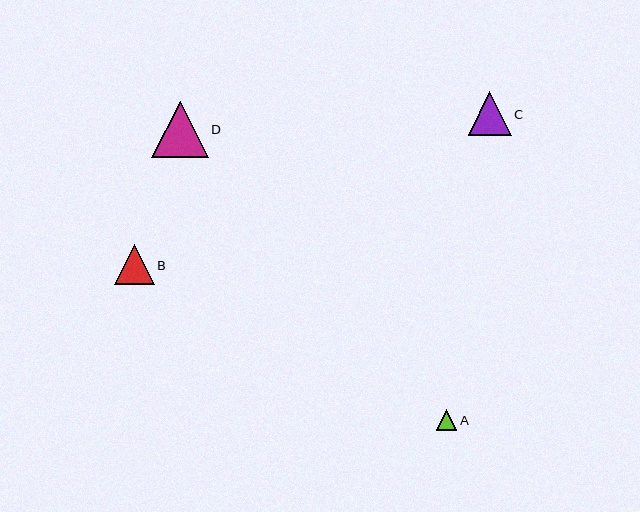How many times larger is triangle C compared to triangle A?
Triangle C is approximately 2.1 times the size of triangle A.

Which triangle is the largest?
Triangle D is the largest with a size of approximately 56 pixels.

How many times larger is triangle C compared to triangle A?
Triangle C is approximately 2.1 times the size of triangle A.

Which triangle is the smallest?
Triangle A is the smallest with a size of approximately 21 pixels.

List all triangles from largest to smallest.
From largest to smallest: D, C, B, A.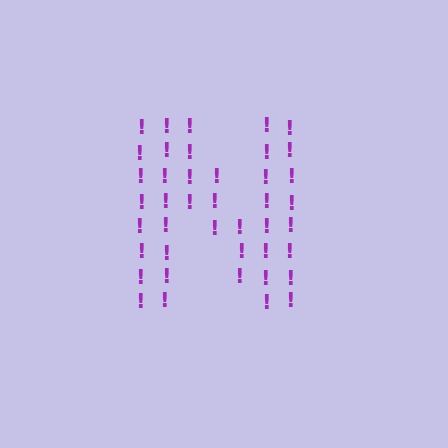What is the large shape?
The large shape is the letter N.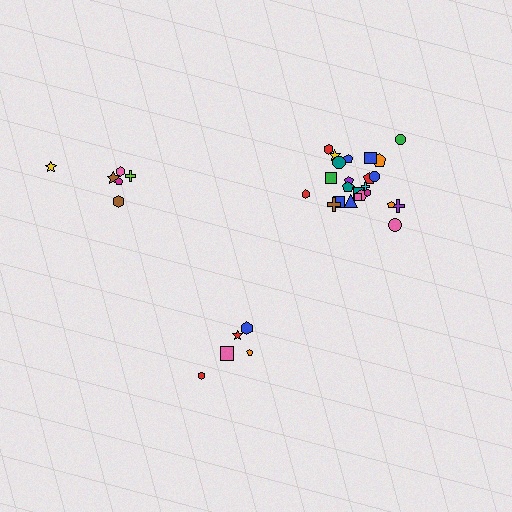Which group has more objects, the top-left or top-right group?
The top-right group.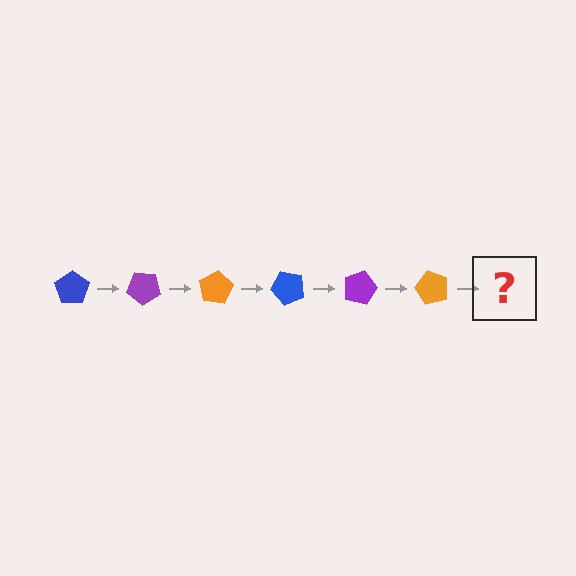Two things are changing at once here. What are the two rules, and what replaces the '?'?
The two rules are that it rotates 40 degrees each step and the color cycles through blue, purple, and orange. The '?' should be a blue pentagon, rotated 240 degrees from the start.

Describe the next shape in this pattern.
It should be a blue pentagon, rotated 240 degrees from the start.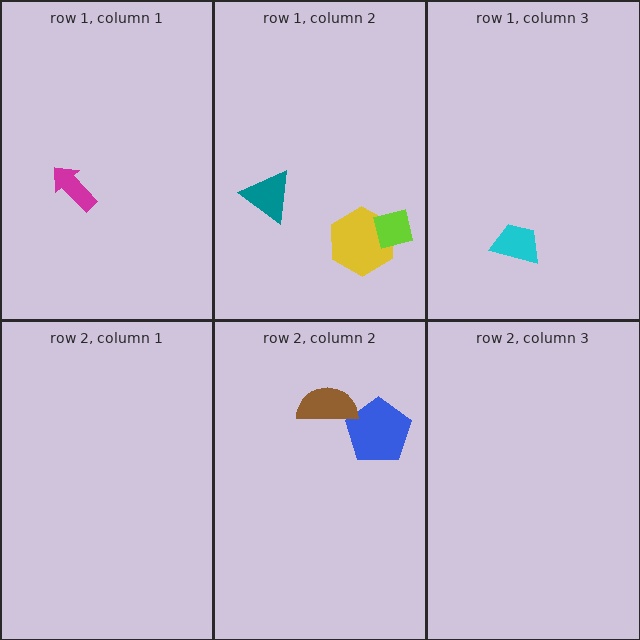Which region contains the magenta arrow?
The row 1, column 1 region.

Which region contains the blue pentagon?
The row 2, column 2 region.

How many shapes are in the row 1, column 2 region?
3.